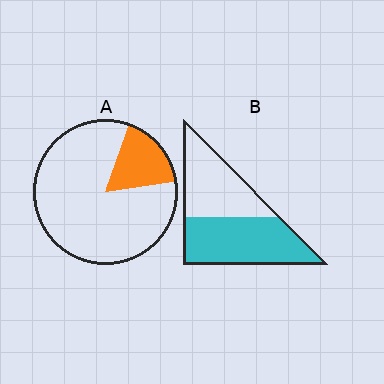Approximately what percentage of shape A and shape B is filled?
A is approximately 15% and B is approximately 55%.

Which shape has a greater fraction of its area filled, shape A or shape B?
Shape B.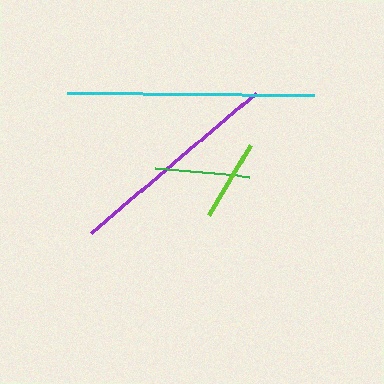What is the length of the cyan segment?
The cyan segment is approximately 248 pixels long.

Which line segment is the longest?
The cyan line is the longest at approximately 248 pixels.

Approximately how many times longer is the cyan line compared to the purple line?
The cyan line is approximately 1.1 times the length of the purple line.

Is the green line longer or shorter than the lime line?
The green line is longer than the lime line.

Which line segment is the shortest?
The lime line is the shortest at approximately 82 pixels.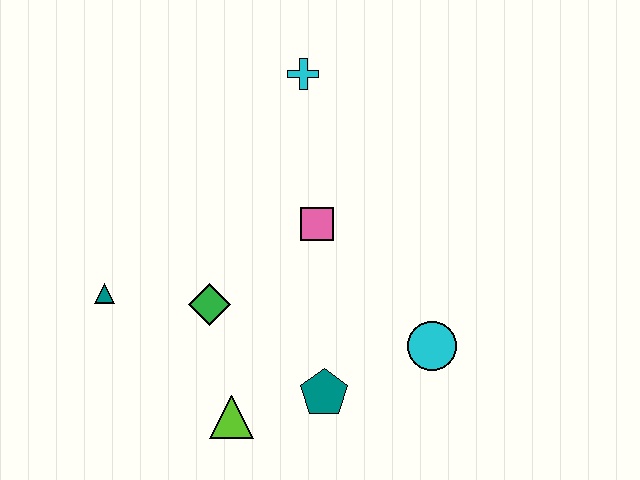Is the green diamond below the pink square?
Yes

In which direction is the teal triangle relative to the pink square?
The teal triangle is to the left of the pink square.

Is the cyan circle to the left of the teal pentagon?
No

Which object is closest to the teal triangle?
The green diamond is closest to the teal triangle.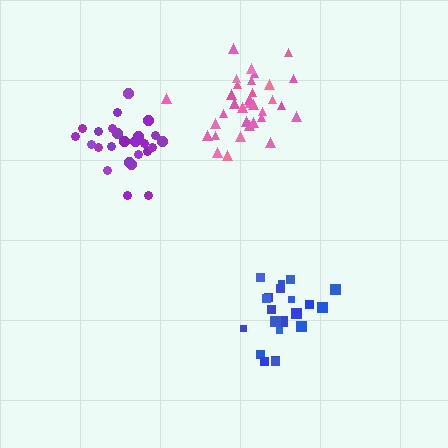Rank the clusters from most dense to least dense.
pink, purple, blue.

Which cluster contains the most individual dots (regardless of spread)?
Pink (33).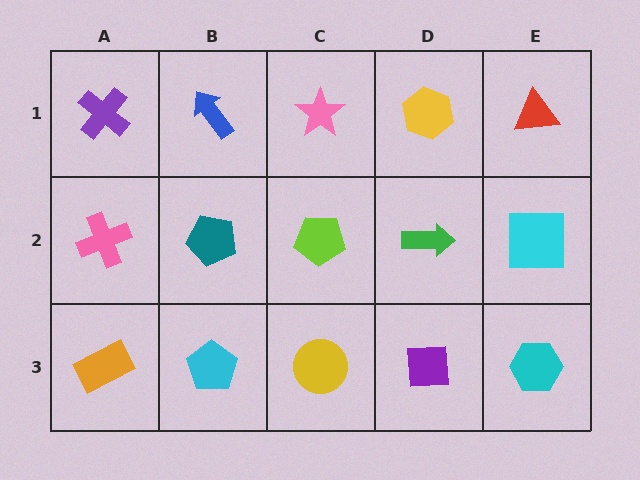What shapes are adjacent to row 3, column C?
A lime pentagon (row 2, column C), a cyan pentagon (row 3, column B), a purple square (row 3, column D).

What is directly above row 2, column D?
A yellow hexagon.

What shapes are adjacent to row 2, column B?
A blue arrow (row 1, column B), a cyan pentagon (row 3, column B), a pink cross (row 2, column A), a lime pentagon (row 2, column C).